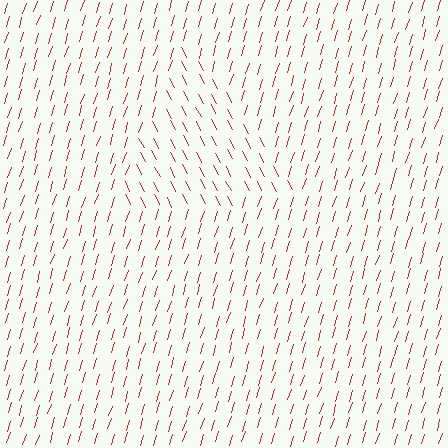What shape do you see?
I see a triangle.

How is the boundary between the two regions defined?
The boundary is defined purely by a change in line orientation (approximately 45 degrees difference). All lines are the same color and thickness.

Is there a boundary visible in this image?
Yes, there is a texture boundary formed by a change in line orientation.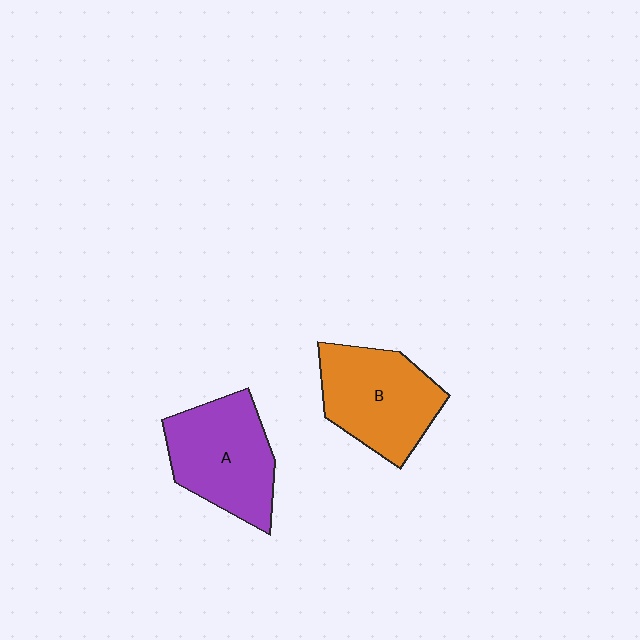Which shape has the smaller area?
Shape B (orange).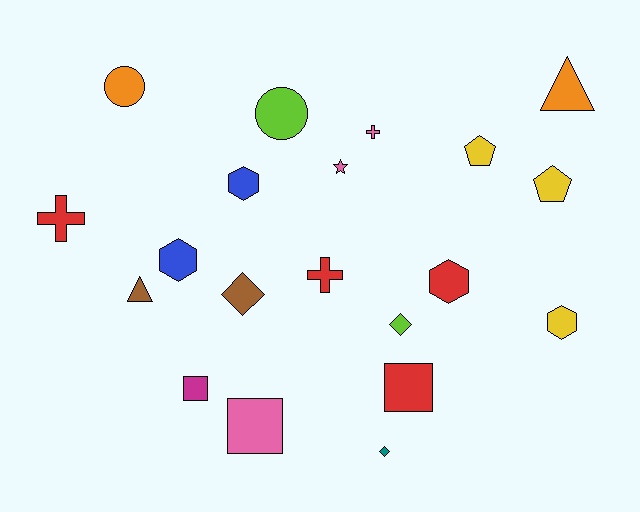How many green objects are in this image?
There are no green objects.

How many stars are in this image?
There is 1 star.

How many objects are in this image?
There are 20 objects.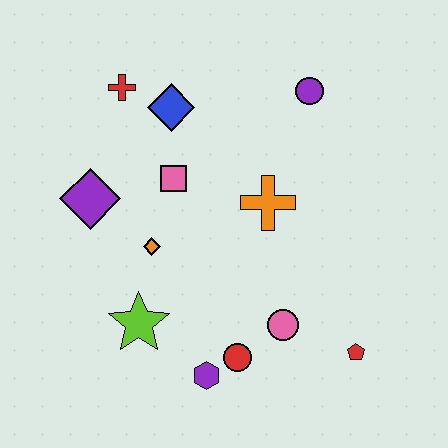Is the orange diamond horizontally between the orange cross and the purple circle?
No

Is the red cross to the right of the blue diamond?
No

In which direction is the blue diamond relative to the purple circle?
The blue diamond is to the left of the purple circle.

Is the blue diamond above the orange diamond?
Yes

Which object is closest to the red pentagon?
The pink circle is closest to the red pentagon.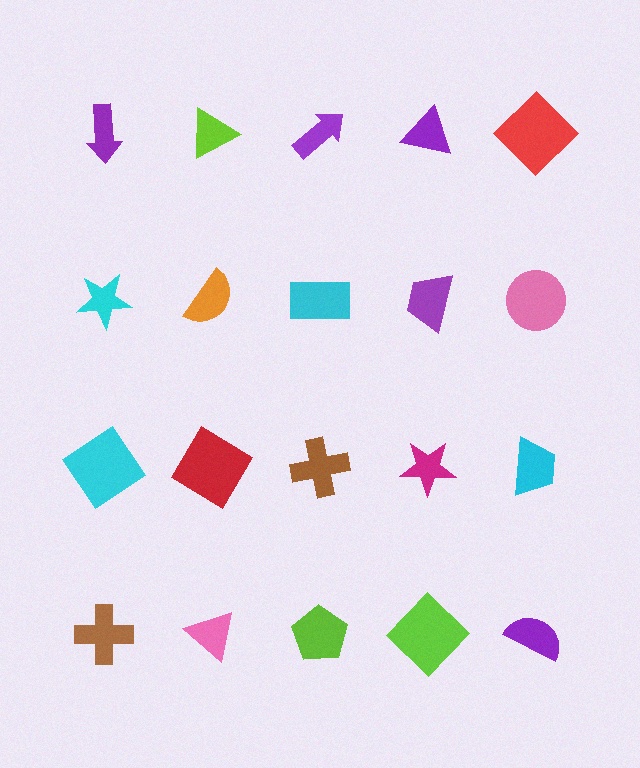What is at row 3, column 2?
A red diamond.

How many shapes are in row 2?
5 shapes.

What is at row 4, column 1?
A brown cross.